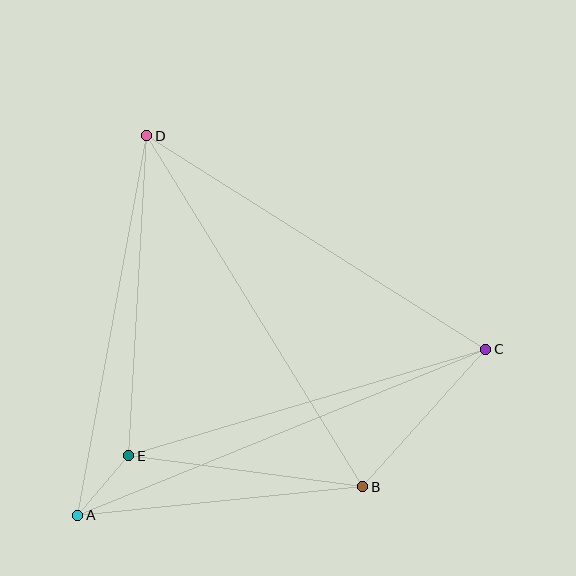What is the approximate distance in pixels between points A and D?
The distance between A and D is approximately 386 pixels.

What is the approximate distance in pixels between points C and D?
The distance between C and D is approximately 400 pixels.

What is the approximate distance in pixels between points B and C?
The distance between B and C is approximately 184 pixels.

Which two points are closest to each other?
Points A and E are closest to each other.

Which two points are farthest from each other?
Points A and C are farthest from each other.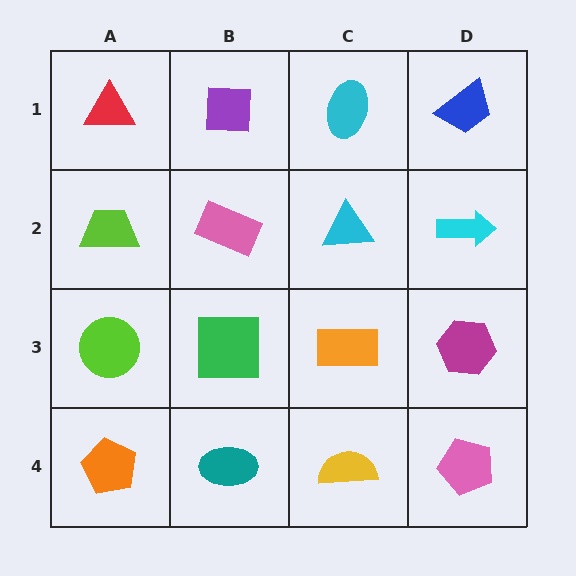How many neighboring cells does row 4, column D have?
2.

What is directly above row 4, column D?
A magenta hexagon.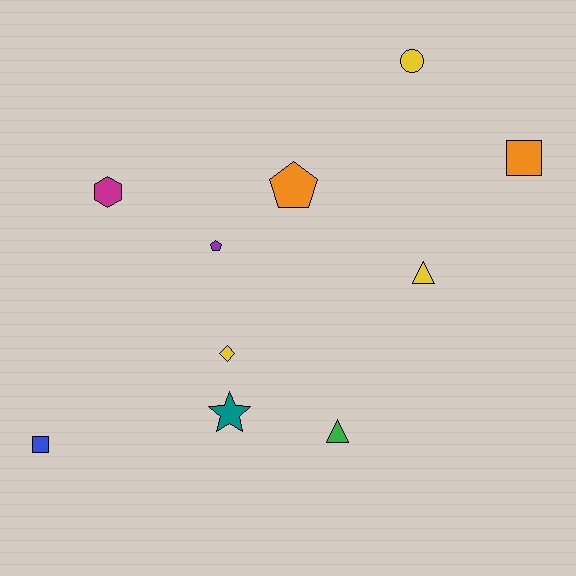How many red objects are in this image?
There are no red objects.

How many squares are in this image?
There are 2 squares.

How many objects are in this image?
There are 10 objects.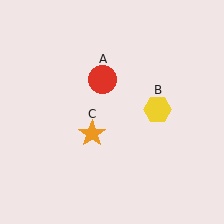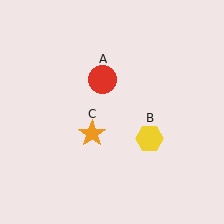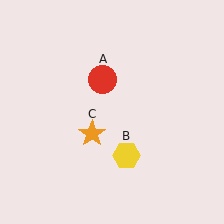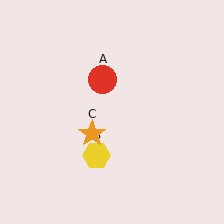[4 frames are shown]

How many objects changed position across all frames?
1 object changed position: yellow hexagon (object B).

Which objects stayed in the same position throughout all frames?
Red circle (object A) and orange star (object C) remained stationary.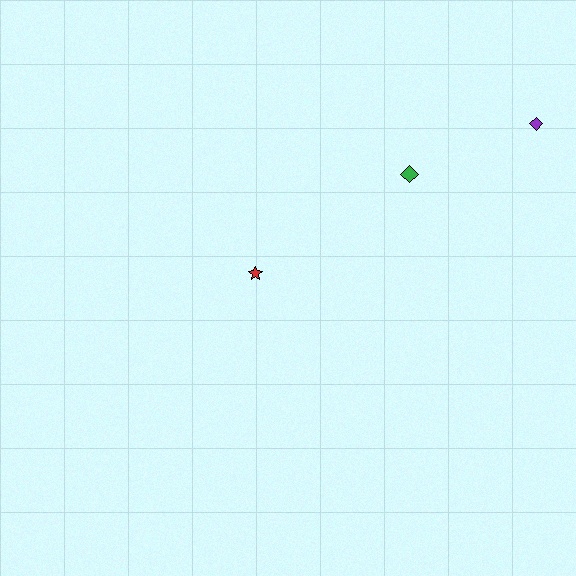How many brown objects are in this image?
There are no brown objects.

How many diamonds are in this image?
There are 2 diamonds.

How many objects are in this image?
There are 3 objects.